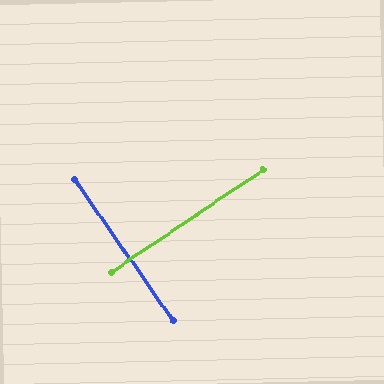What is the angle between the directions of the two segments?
Approximately 89 degrees.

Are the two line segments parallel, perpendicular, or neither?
Perpendicular — they meet at approximately 89°.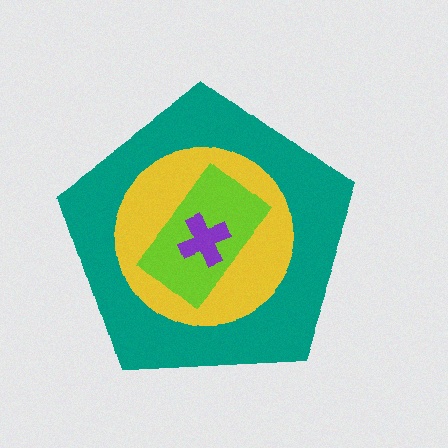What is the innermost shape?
The purple cross.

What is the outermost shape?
The teal pentagon.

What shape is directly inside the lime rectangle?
The purple cross.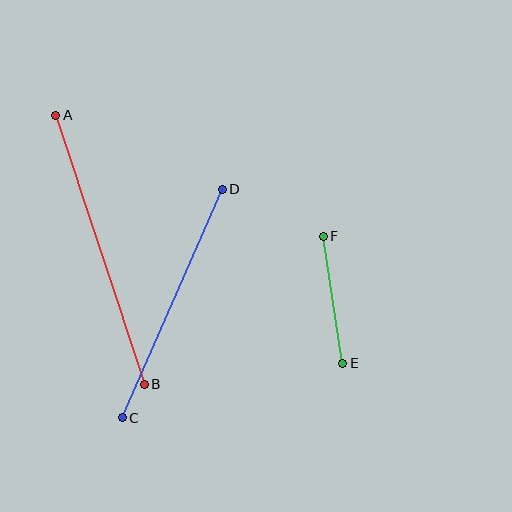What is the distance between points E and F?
The distance is approximately 129 pixels.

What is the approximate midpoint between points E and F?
The midpoint is at approximately (333, 300) pixels.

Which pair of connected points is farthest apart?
Points A and B are farthest apart.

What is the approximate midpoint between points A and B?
The midpoint is at approximately (100, 250) pixels.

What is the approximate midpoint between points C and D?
The midpoint is at approximately (172, 304) pixels.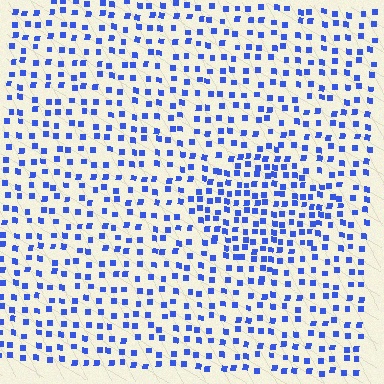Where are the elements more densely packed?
The elements are more densely packed inside the diamond boundary.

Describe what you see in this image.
The image contains small blue elements arranged at two different densities. A diamond-shaped region is visible where the elements are more densely packed than the surrounding area.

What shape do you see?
I see a diamond.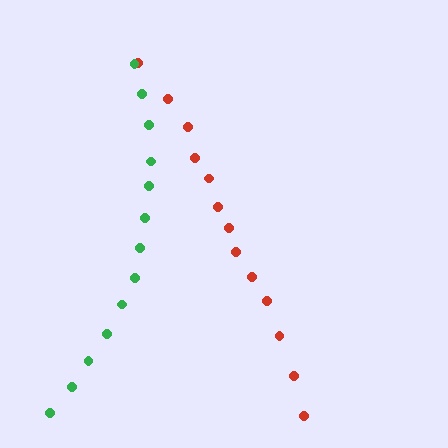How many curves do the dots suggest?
There are 2 distinct paths.